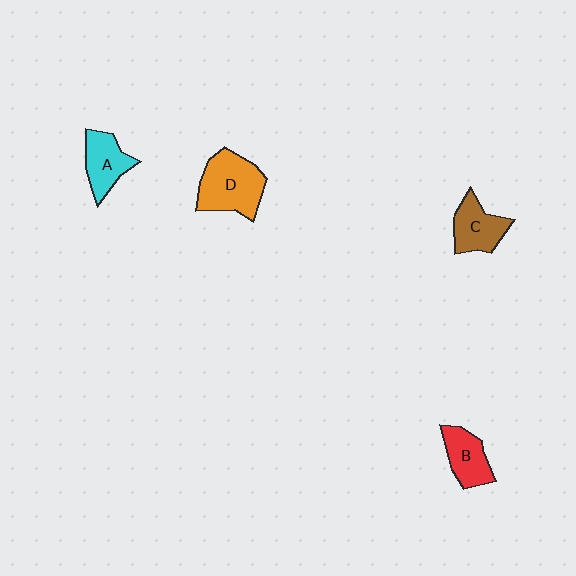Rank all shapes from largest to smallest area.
From largest to smallest: D (orange), C (brown), A (cyan), B (red).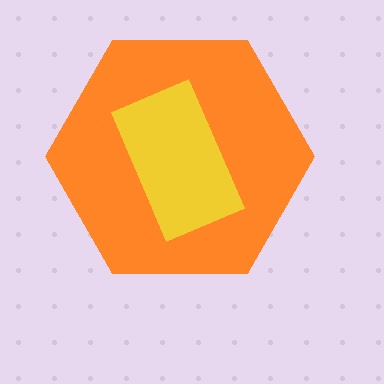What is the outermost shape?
The orange hexagon.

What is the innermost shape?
The yellow rectangle.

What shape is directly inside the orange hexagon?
The yellow rectangle.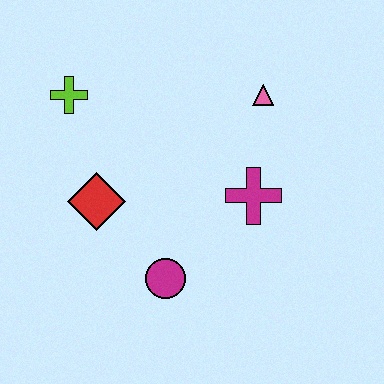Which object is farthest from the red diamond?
The pink triangle is farthest from the red diamond.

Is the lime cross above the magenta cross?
Yes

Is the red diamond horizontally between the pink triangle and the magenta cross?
No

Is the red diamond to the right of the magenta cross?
No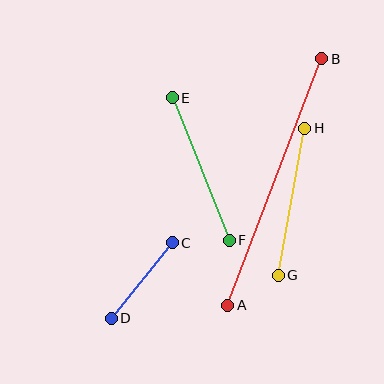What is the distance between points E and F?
The distance is approximately 153 pixels.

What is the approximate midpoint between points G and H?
The midpoint is at approximately (291, 202) pixels.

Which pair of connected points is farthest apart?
Points A and B are farthest apart.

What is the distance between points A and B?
The distance is approximately 264 pixels.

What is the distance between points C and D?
The distance is approximately 97 pixels.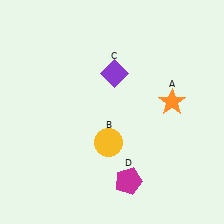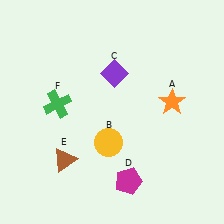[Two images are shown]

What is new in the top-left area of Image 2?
A green cross (F) was added in the top-left area of Image 2.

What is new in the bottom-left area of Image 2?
A brown triangle (E) was added in the bottom-left area of Image 2.